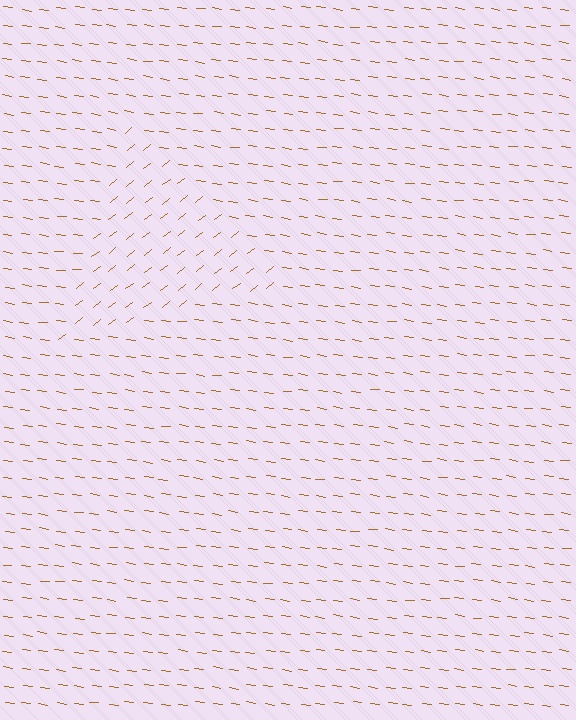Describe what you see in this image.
The image is filled with small brown line segments. A triangle region in the image has lines oriented differently from the surrounding lines, creating a visible texture boundary.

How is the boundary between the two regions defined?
The boundary is defined purely by a change in line orientation (approximately 45 degrees difference). All lines are the same color and thickness.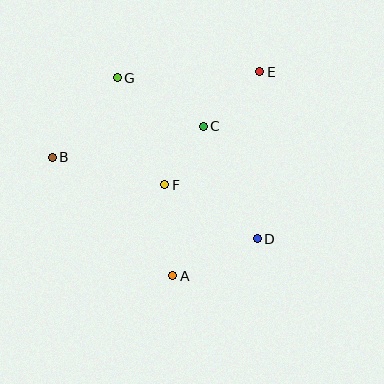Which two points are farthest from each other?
Points B and E are farthest from each other.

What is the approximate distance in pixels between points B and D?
The distance between B and D is approximately 220 pixels.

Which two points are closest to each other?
Points C and F are closest to each other.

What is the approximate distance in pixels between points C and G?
The distance between C and G is approximately 98 pixels.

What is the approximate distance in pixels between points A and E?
The distance between A and E is approximately 222 pixels.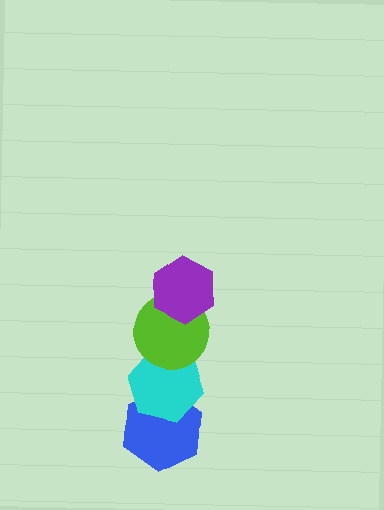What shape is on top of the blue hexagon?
The cyan hexagon is on top of the blue hexagon.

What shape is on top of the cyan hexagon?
The lime circle is on top of the cyan hexagon.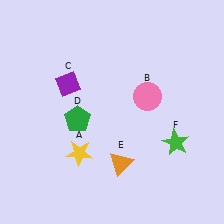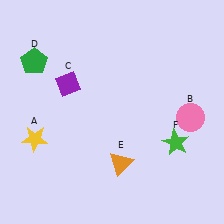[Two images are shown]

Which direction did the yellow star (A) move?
The yellow star (A) moved left.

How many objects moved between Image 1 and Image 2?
3 objects moved between the two images.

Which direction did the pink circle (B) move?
The pink circle (B) moved right.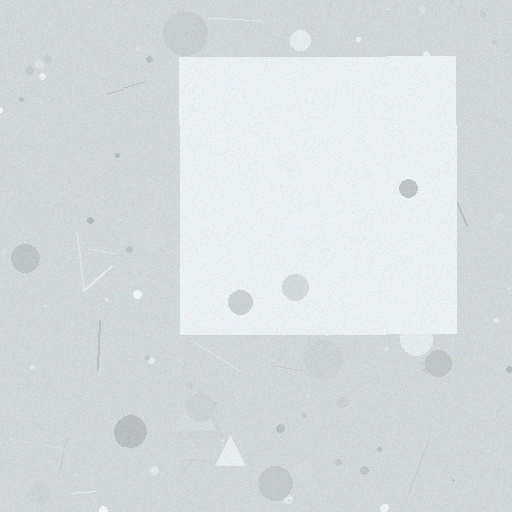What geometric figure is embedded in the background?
A square is embedded in the background.